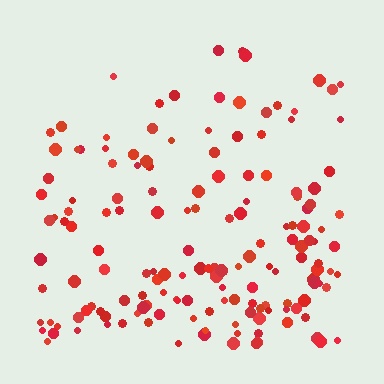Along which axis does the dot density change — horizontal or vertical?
Vertical.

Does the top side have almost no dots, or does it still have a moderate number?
Still a moderate number, just noticeably fewer than the bottom.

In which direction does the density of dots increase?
From top to bottom, with the bottom side densest.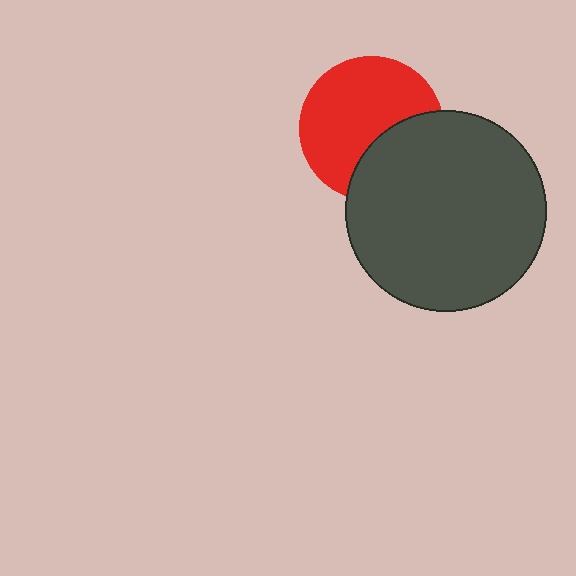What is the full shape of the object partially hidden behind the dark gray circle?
The partially hidden object is a red circle.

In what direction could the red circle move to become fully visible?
The red circle could move toward the upper-left. That would shift it out from behind the dark gray circle entirely.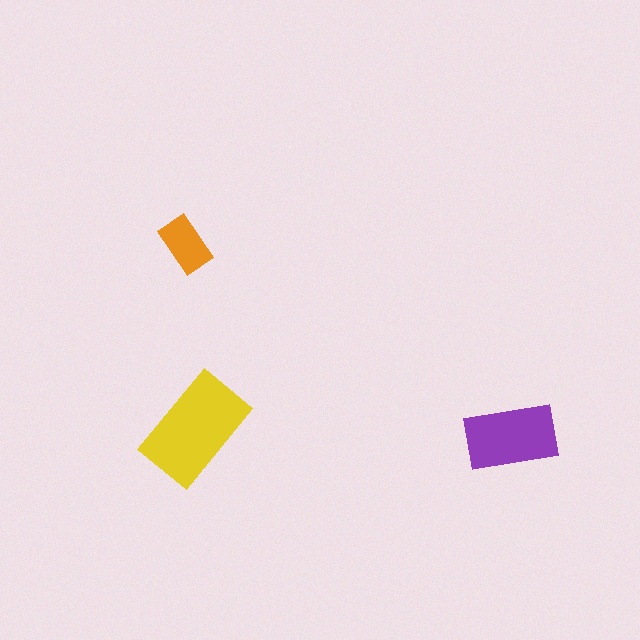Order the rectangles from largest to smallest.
the yellow one, the purple one, the orange one.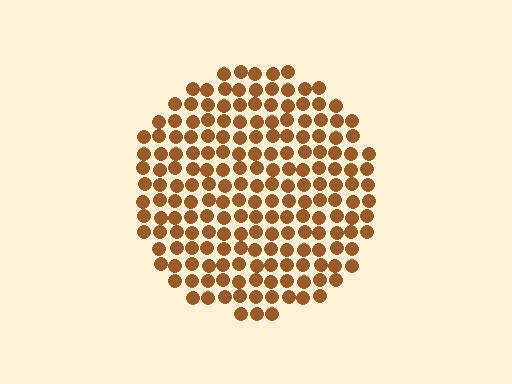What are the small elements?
The small elements are circles.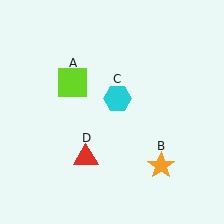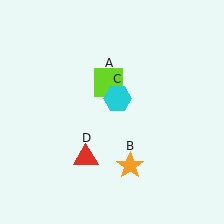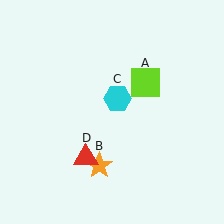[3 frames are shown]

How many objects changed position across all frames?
2 objects changed position: lime square (object A), orange star (object B).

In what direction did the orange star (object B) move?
The orange star (object B) moved left.